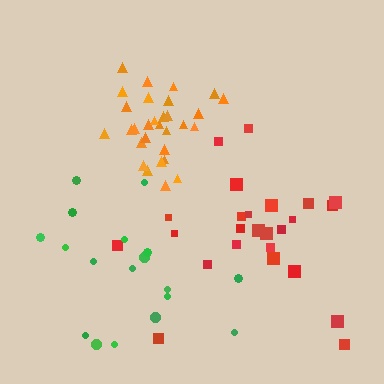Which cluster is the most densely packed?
Orange.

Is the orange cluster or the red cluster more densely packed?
Orange.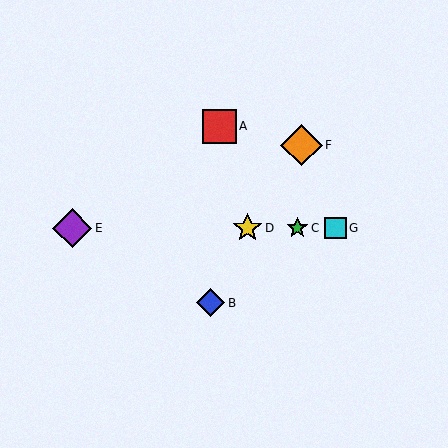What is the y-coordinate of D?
Object D is at y≈228.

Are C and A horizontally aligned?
No, C is at y≈228 and A is at y≈126.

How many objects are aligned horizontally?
4 objects (C, D, E, G) are aligned horizontally.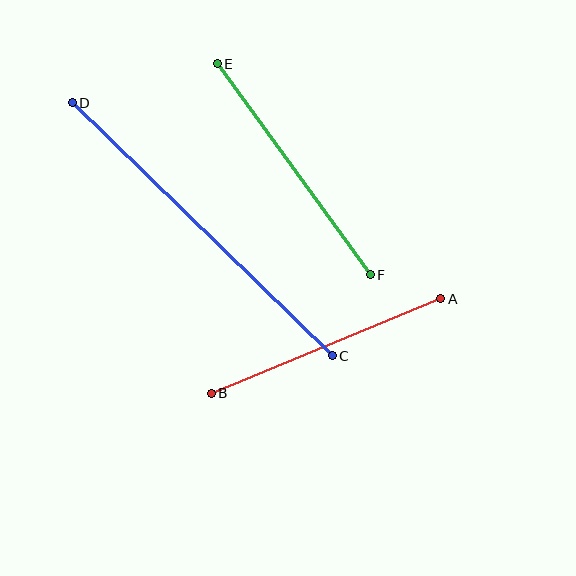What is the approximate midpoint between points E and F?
The midpoint is at approximately (294, 169) pixels.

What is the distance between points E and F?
The distance is approximately 261 pixels.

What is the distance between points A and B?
The distance is approximately 248 pixels.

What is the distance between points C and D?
The distance is approximately 363 pixels.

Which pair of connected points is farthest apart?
Points C and D are farthest apart.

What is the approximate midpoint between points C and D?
The midpoint is at approximately (202, 229) pixels.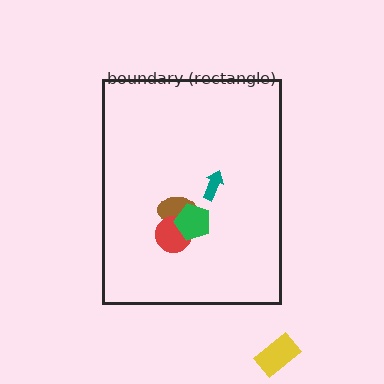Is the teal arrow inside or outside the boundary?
Inside.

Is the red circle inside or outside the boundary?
Inside.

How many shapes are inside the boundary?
4 inside, 1 outside.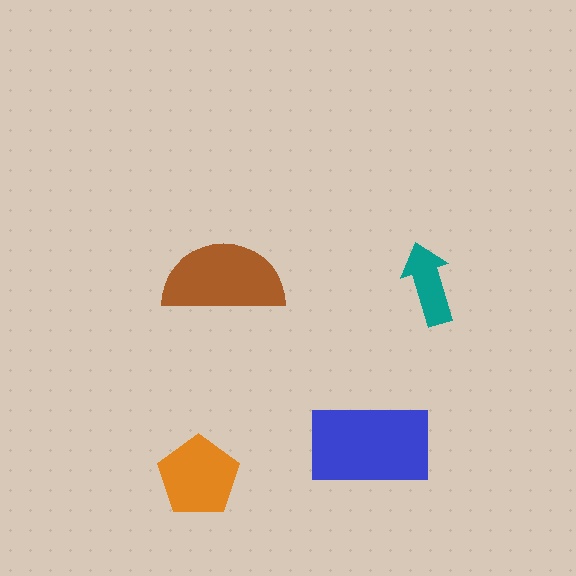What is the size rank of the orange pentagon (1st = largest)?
3rd.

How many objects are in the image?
There are 4 objects in the image.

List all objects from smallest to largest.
The teal arrow, the orange pentagon, the brown semicircle, the blue rectangle.